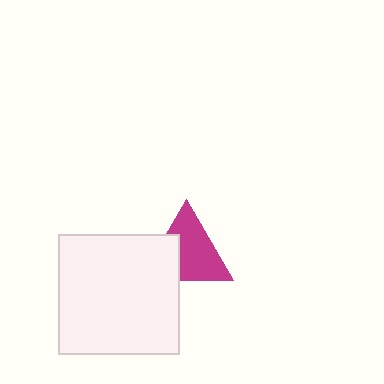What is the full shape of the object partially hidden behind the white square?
The partially hidden object is a magenta triangle.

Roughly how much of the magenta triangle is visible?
Most of it is visible (roughly 67%).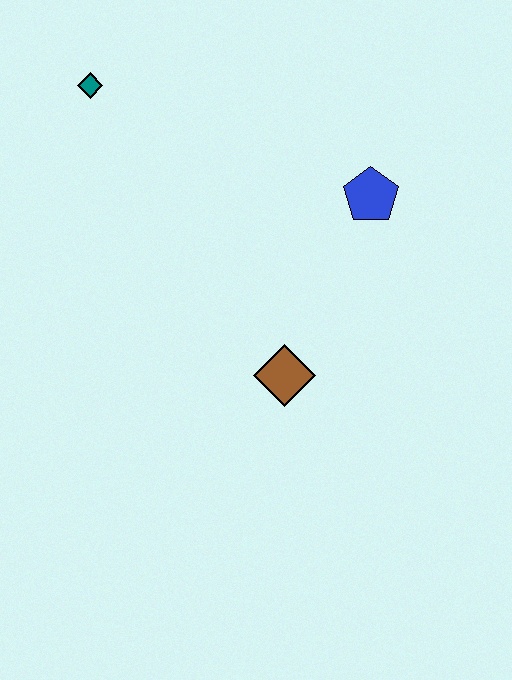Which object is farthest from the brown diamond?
The teal diamond is farthest from the brown diamond.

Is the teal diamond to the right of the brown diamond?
No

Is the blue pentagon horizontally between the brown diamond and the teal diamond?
No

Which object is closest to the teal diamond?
The blue pentagon is closest to the teal diamond.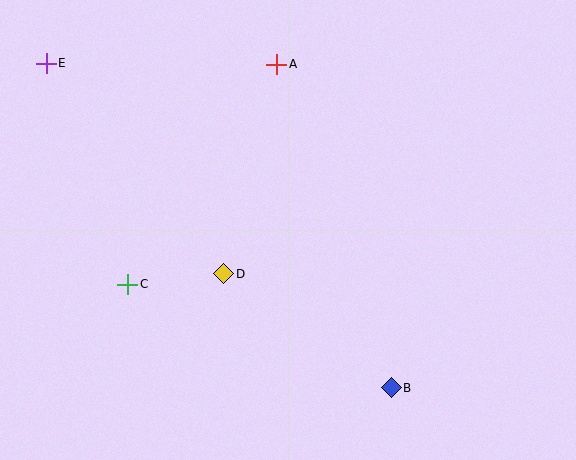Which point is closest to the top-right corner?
Point A is closest to the top-right corner.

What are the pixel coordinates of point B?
Point B is at (391, 388).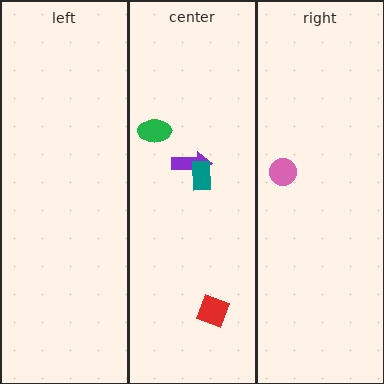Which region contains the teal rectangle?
The center region.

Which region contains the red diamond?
The center region.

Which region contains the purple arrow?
The center region.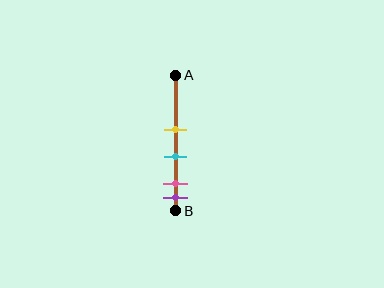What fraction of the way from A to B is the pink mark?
The pink mark is approximately 80% (0.8) of the way from A to B.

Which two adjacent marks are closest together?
The pink and purple marks are the closest adjacent pair.